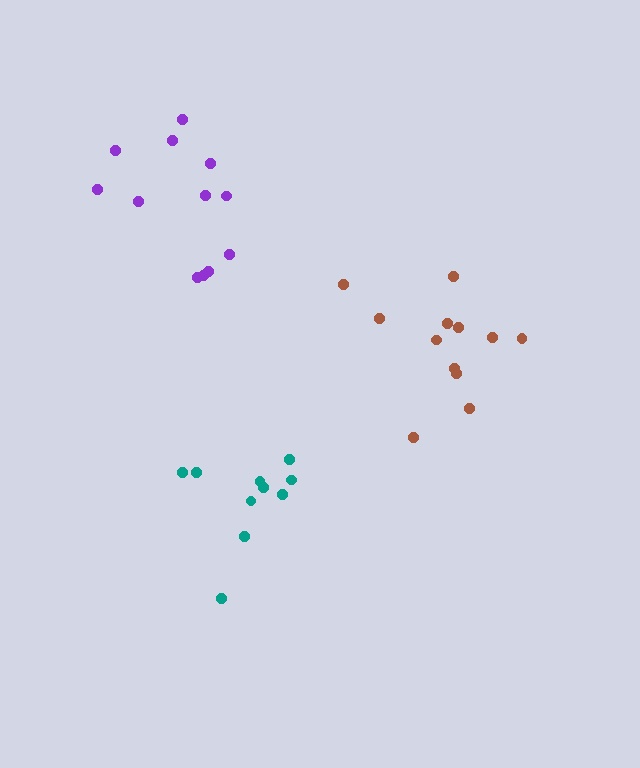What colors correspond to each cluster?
The clusters are colored: teal, brown, purple.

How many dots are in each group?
Group 1: 10 dots, Group 2: 12 dots, Group 3: 12 dots (34 total).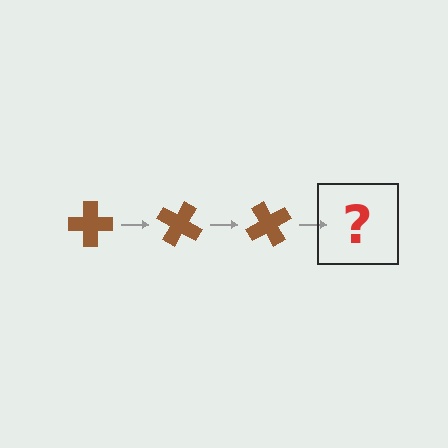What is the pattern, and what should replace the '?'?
The pattern is that the cross rotates 30 degrees each step. The '?' should be a brown cross rotated 90 degrees.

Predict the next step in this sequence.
The next step is a brown cross rotated 90 degrees.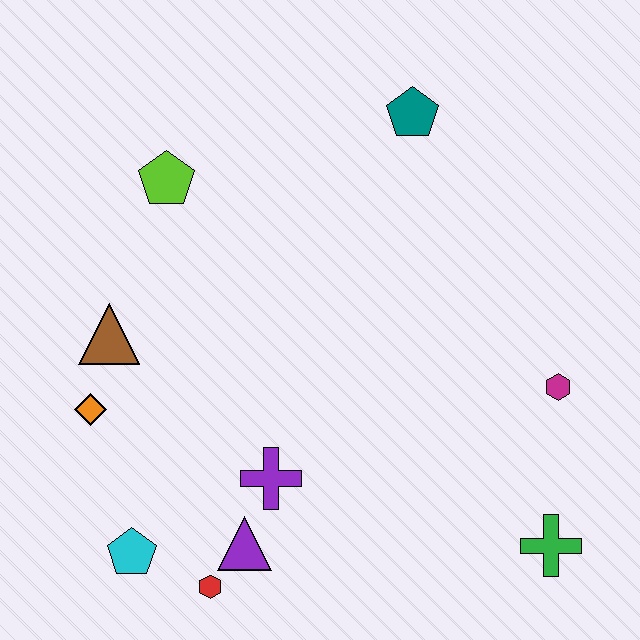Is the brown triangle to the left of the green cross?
Yes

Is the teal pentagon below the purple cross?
No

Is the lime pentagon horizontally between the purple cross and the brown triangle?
Yes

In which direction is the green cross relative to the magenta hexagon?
The green cross is below the magenta hexagon.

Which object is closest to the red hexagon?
The purple triangle is closest to the red hexagon.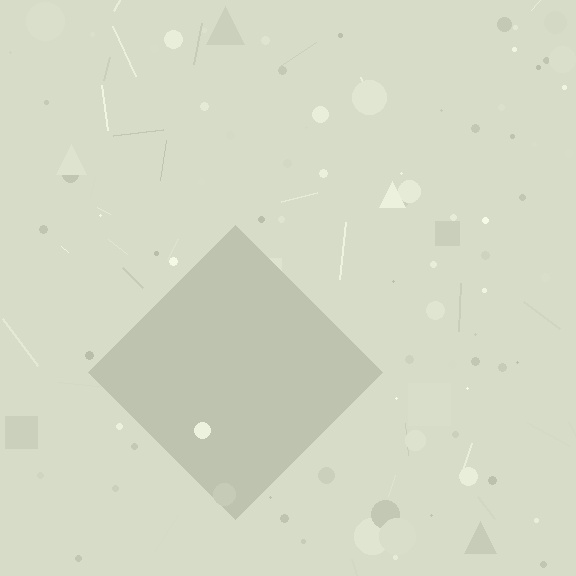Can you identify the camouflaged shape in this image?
The camouflaged shape is a diamond.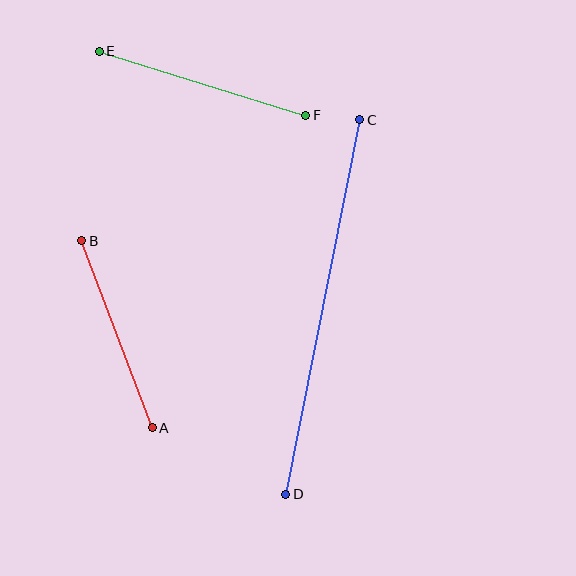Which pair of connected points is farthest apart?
Points C and D are farthest apart.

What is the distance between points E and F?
The distance is approximately 216 pixels.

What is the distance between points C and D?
The distance is approximately 382 pixels.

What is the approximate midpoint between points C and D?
The midpoint is at approximately (323, 307) pixels.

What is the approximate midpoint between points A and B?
The midpoint is at approximately (117, 334) pixels.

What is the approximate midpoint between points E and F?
The midpoint is at approximately (202, 83) pixels.